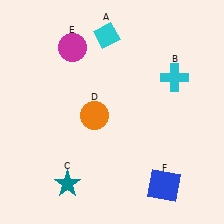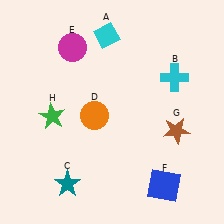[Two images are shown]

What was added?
A brown star (G), a green star (H) were added in Image 2.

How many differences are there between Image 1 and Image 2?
There are 2 differences between the two images.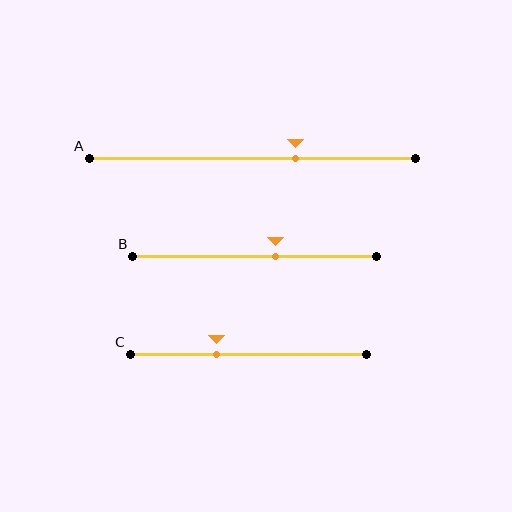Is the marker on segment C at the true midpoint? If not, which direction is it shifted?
No, the marker on segment C is shifted to the left by about 14% of the segment length.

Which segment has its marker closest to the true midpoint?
Segment B has its marker closest to the true midpoint.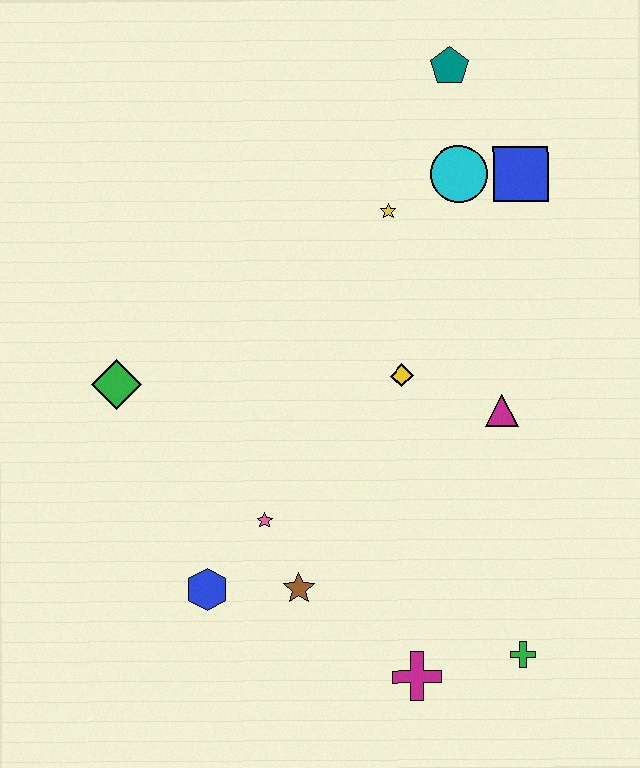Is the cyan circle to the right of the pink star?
Yes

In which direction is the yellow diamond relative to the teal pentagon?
The yellow diamond is below the teal pentagon.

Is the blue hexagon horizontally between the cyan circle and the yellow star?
No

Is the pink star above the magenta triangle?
No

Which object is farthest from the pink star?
The teal pentagon is farthest from the pink star.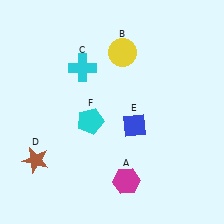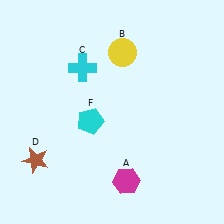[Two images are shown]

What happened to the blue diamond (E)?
The blue diamond (E) was removed in Image 2. It was in the bottom-right area of Image 1.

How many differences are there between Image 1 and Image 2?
There is 1 difference between the two images.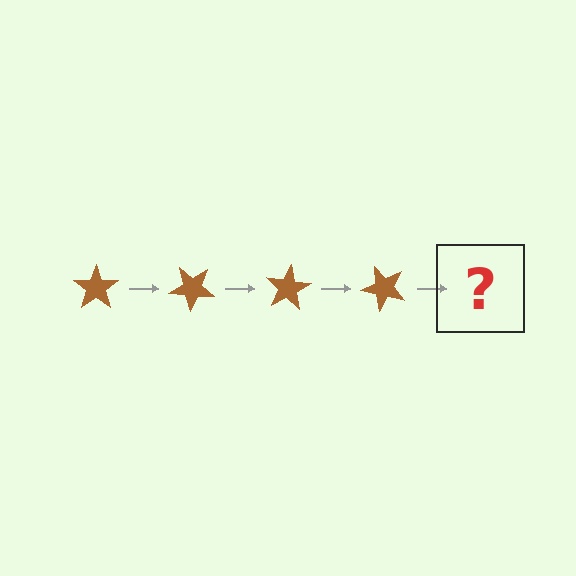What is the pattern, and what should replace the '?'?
The pattern is that the star rotates 40 degrees each step. The '?' should be a brown star rotated 160 degrees.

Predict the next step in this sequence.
The next step is a brown star rotated 160 degrees.